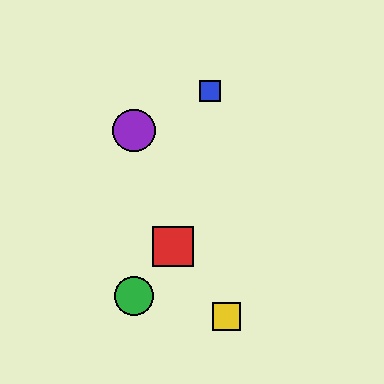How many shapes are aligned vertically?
2 shapes (the green circle, the purple circle) are aligned vertically.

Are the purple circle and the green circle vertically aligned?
Yes, both are at x≈134.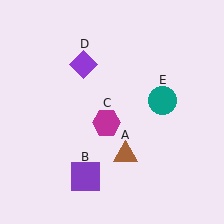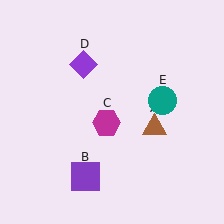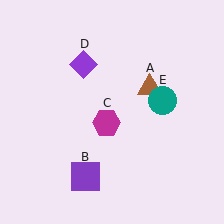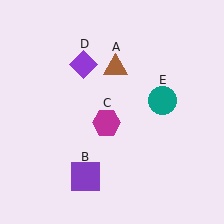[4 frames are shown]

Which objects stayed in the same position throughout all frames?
Purple square (object B) and magenta hexagon (object C) and purple diamond (object D) and teal circle (object E) remained stationary.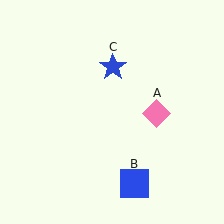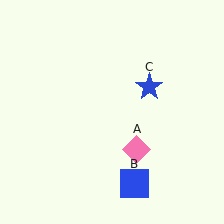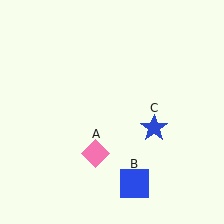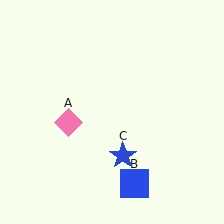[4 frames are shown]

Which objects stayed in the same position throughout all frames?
Blue square (object B) remained stationary.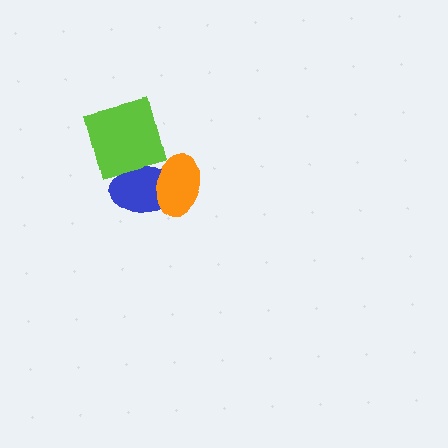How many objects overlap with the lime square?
1 object overlaps with the lime square.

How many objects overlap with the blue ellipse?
2 objects overlap with the blue ellipse.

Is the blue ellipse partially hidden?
Yes, it is partially covered by another shape.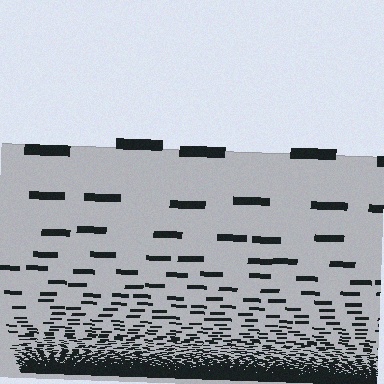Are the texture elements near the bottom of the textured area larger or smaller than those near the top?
Smaller. The gradient is inverted — elements near the bottom are smaller and denser.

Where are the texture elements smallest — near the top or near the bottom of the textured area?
Near the bottom.